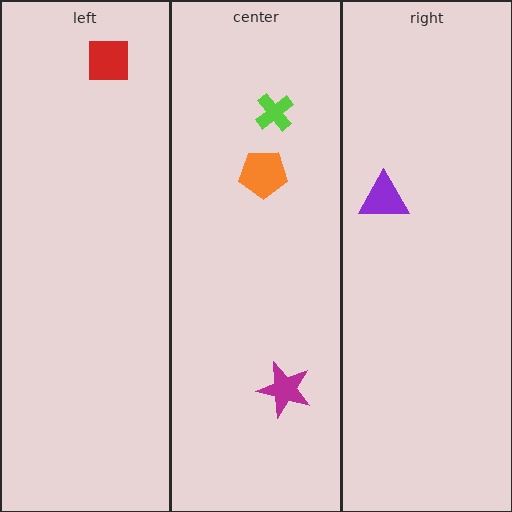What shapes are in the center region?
The lime cross, the magenta star, the orange pentagon.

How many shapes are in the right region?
1.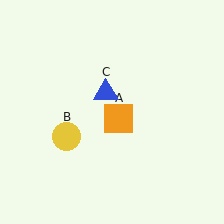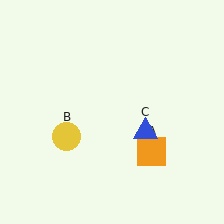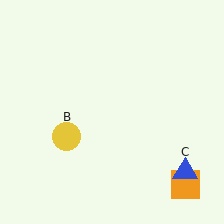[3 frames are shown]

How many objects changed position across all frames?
2 objects changed position: orange square (object A), blue triangle (object C).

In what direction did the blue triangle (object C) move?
The blue triangle (object C) moved down and to the right.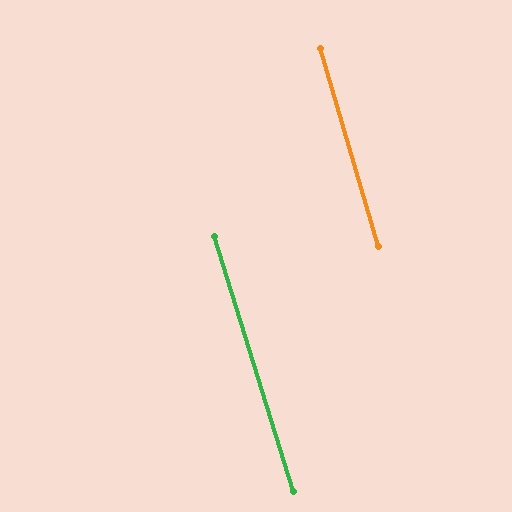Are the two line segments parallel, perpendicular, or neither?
Parallel — their directions differ by only 0.8°.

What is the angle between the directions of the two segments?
Approximately 1 degree.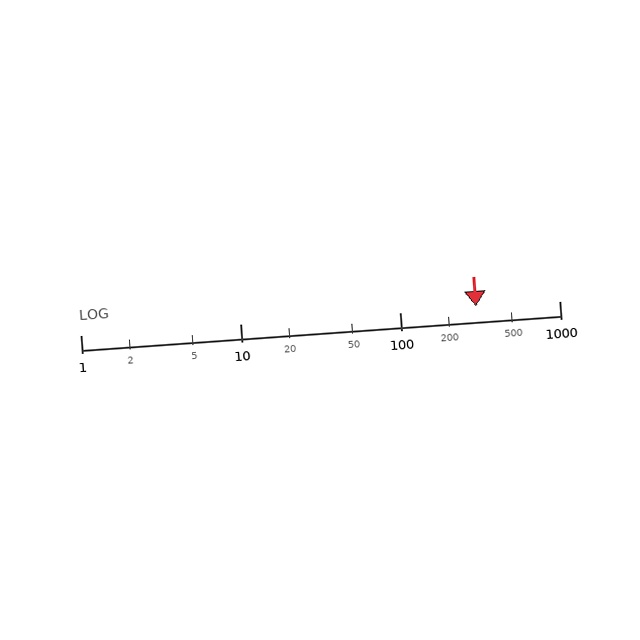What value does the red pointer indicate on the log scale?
The pointer indicates approximately 300.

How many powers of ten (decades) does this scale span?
The scale spans 3 decades, from 1 to 1000.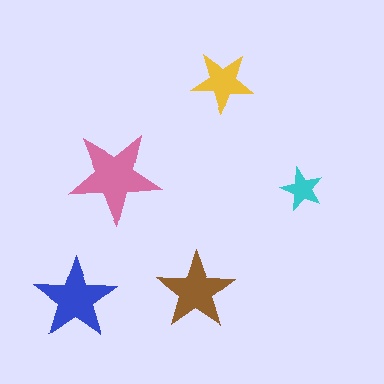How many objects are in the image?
There are 5 objects in the image.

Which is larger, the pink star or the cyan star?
The pink one.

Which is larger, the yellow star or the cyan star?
The yellow one.